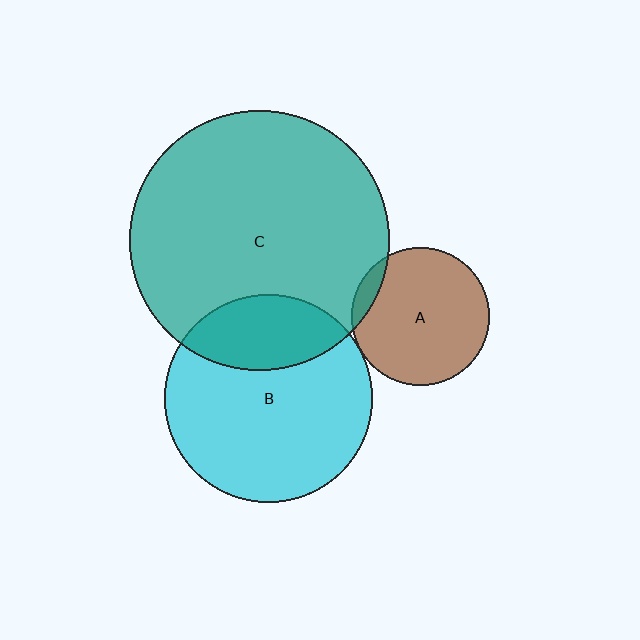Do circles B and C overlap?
Yes.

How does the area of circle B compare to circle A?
Approximately 2.3 times.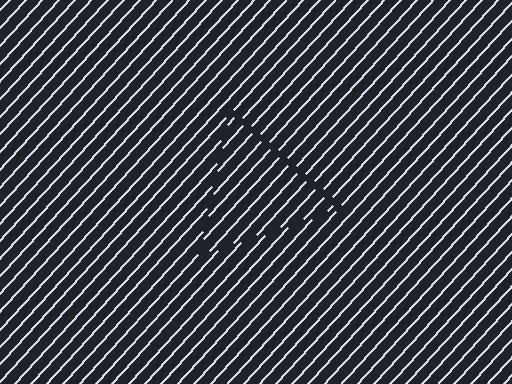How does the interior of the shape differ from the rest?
The interior of the shape contains the same grating, shifted by half a period — the contour is defined by the phase discontinuity where line-ends from the inner and outer gratings abut.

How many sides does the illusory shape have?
3 sides — the line-ends trace a triangle.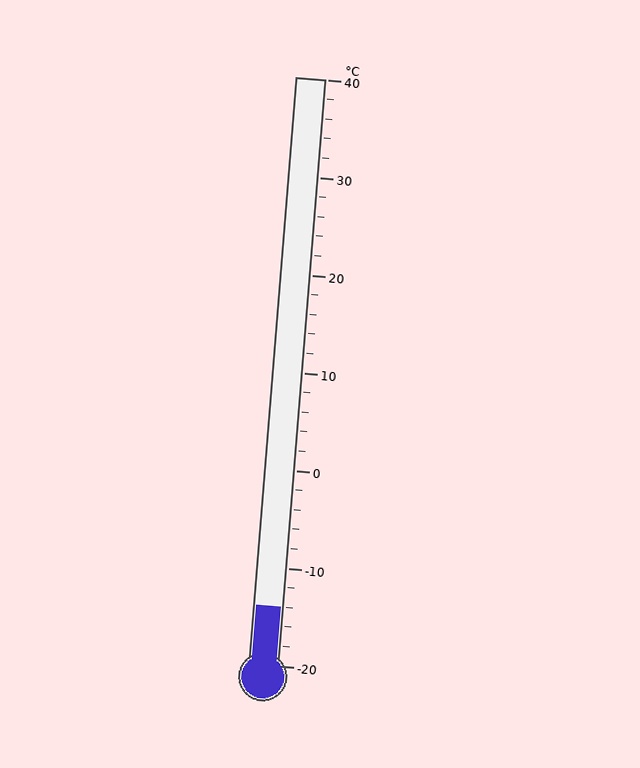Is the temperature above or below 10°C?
The temperature is below 10°C.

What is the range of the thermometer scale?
The thermometer scale ranges from -20°C to 40°C.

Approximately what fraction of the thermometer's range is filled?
The thermometer is filled to approximately 10% of its range.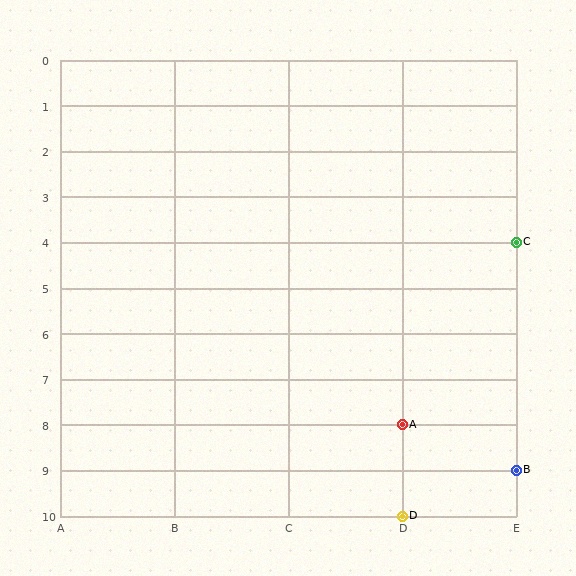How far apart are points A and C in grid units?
Points A and C are 1 column and 4 rows apart (about 4.1 grid units diagonally).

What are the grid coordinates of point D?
Point D is at grid coordinates (D, 10).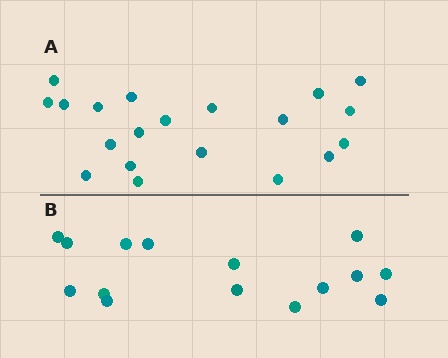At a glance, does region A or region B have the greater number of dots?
Region A (the top region) has more dots.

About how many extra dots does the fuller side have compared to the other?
Region A has about 5 more dots than region B.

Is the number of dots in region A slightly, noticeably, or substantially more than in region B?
Region A has noticeably more, but not dramatically so. The ratio is roughly 1.3 to 1.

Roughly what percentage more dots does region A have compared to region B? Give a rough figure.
About 35% more.